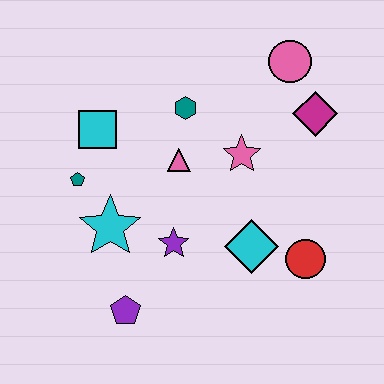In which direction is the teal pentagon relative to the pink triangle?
The teal pentagon is to the left of the pink triangle.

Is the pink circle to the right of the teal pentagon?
Yes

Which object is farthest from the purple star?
The pink circle is farthest from the purple star.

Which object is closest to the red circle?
The cyan diamond is closest to the red circle.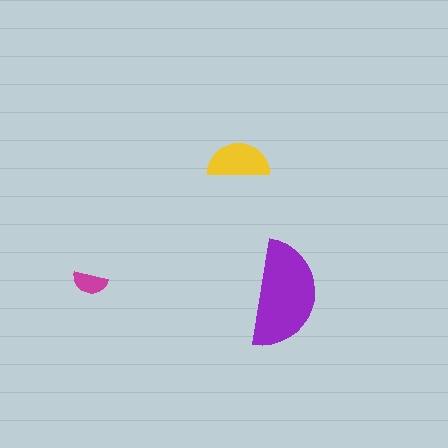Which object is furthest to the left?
The magenta semicircle is leftmost.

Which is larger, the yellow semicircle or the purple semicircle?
The purple one.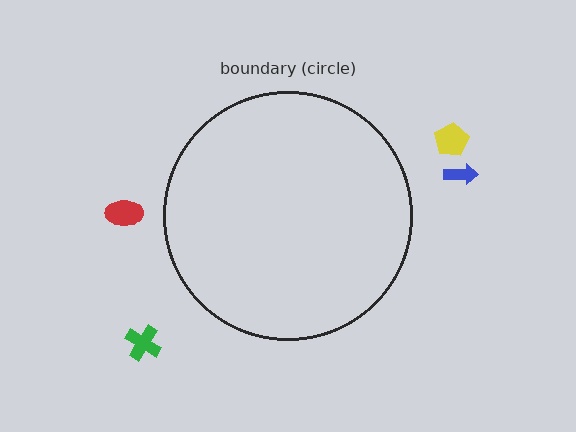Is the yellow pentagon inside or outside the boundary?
Outside.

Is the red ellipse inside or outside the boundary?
Outside.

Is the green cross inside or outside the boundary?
Outside.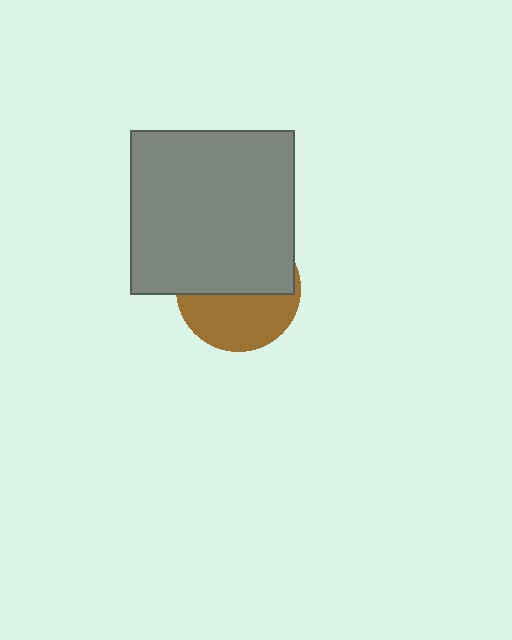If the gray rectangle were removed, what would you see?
You would see the complete brown circle.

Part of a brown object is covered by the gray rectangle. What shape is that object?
It is a circle.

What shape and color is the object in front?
The object in front is a gray rectangle.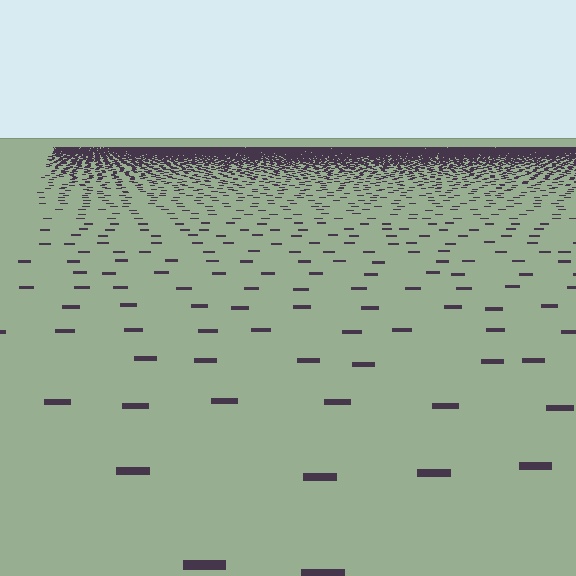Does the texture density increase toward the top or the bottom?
Density increases toward the top.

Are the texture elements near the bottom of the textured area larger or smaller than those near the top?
Larger. Near the bottom, elements are closer to the viewer and appear at a bigger on-screen size.